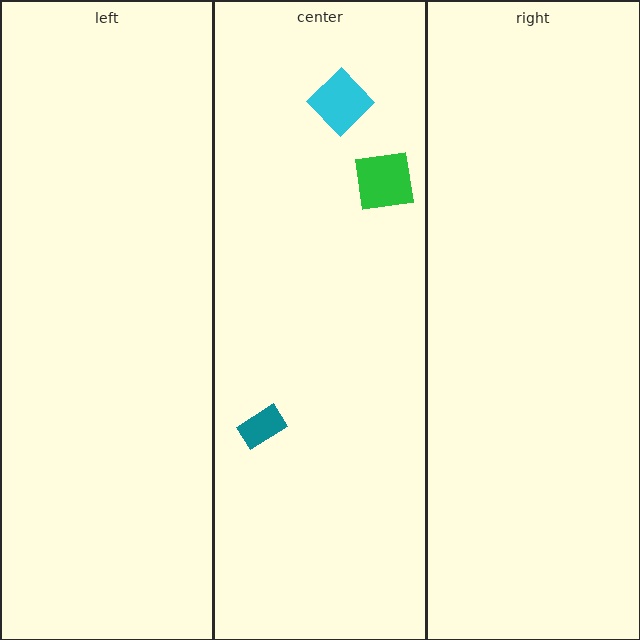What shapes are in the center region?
The green square, the cyan diamond, the teal rectangle.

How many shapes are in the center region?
3.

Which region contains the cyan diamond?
The center region.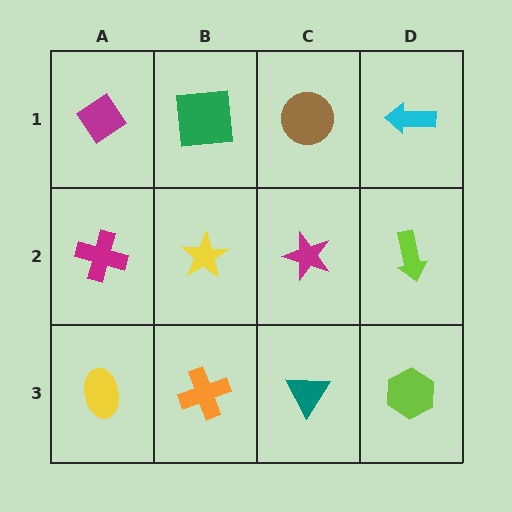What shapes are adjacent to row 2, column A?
A magenta diamond (row 1, column A), a yellow ellipse (row 3, column A), a yellow star (row 2, column B).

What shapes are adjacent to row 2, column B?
A green square (row 1, column B), an orange cross (row 3, column B), a magenta cross (row 2, column A), a magenta star (row 2, column C).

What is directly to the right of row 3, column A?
An orange cross.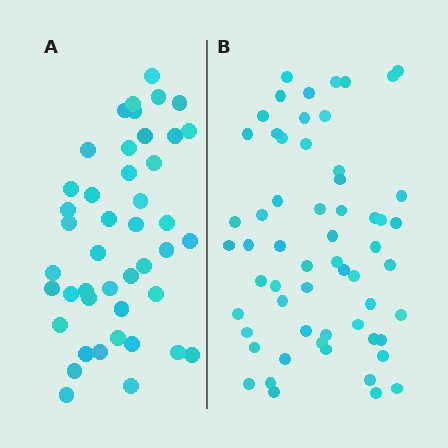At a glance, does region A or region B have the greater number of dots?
Region B (the right region) has more dots.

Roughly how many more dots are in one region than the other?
Region B has approximately 15 more dots than region A.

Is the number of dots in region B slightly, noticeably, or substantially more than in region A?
Region B has noticeably more, but not dramatically so. The ratio is roughly 1.3 to 1.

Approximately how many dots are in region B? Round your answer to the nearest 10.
About 60 dots. (The exact count is 59, which rounds to 60.)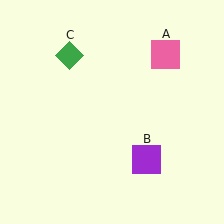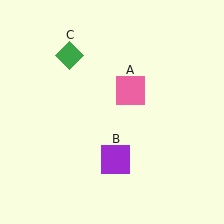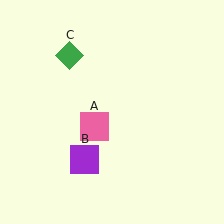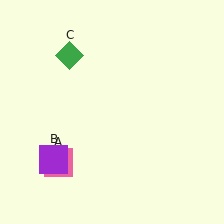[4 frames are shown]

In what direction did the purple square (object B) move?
The purple square (object B) moved left.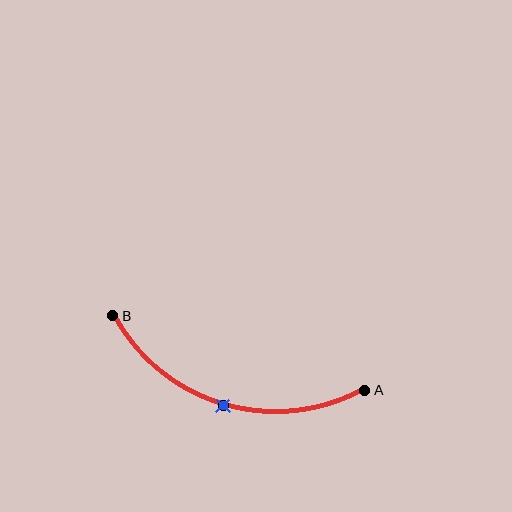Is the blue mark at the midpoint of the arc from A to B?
Yes. The blue mark lies on the arc at equal arc-length from both A and B — it is the arc midpoint.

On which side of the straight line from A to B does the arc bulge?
The arc bulges below the straight line connecting A and B.